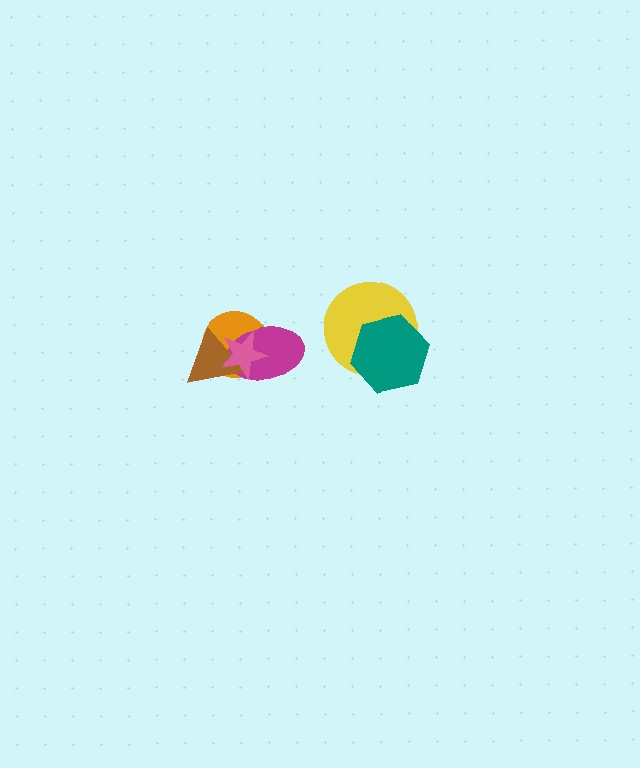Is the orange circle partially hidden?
Yes, it is partially covered by another shape.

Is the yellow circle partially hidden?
Yes, it is partially covered by another shape.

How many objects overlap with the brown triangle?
3 objects overlap with the brown triangle.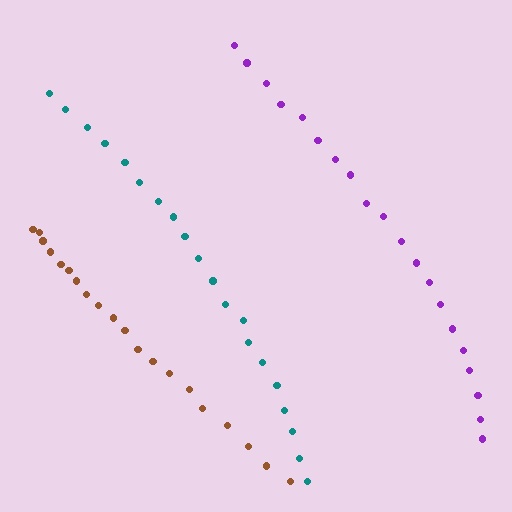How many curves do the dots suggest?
There are 3 distinct paths.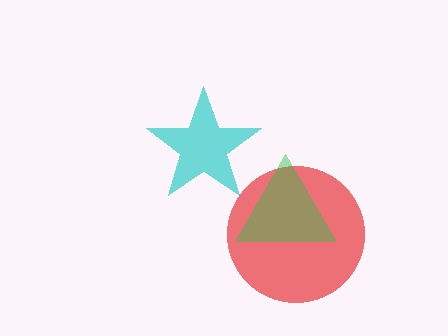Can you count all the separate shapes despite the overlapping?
Yes, there are 3 separate shapes.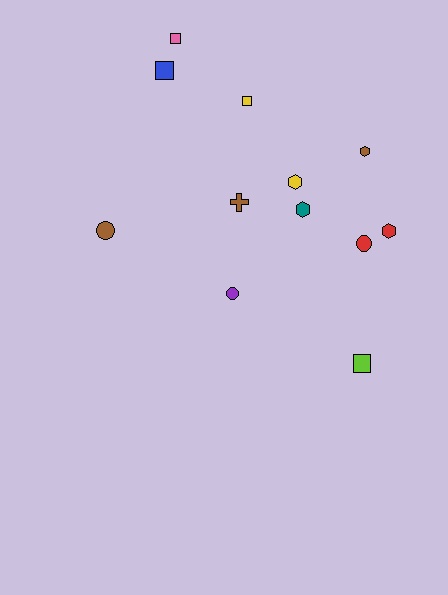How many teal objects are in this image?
There is 1 teal object.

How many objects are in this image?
There are 12 objects.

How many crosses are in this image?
There is 1 cross.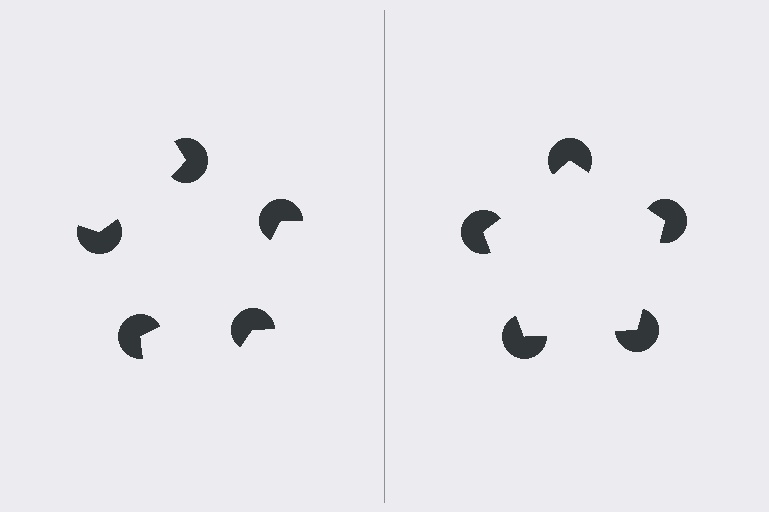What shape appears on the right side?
An illusory pentagon.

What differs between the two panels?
The pac-man discs are positioned identically on both sides; only the wedge orientations differ. On the right they align to a pentagon; on the left they are misaligned.